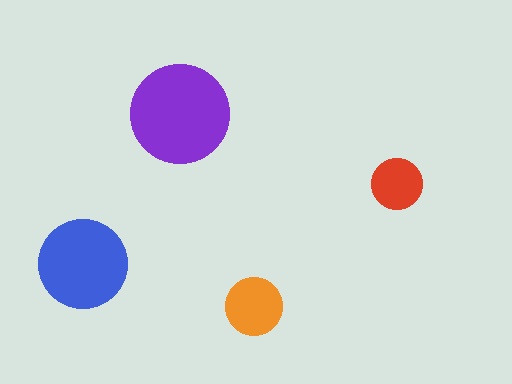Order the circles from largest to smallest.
the purple one, the blue one, the orange one, the red one.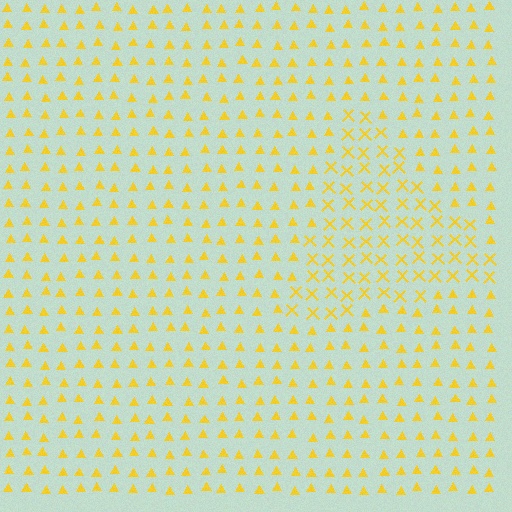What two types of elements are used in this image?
The image uses X marks inside the triangle region and triangles outside it.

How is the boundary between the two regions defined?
The boundary is defined by a change in element shape: X marks inside vs. triangles outside. All elements share the same color and spacing.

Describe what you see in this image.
The image is filled with small yellow elements arranged in a uniform grid. A triangle-shaped region contains X marks, while the surrounding area contains triangles. The boundary is defined purely by the change in element shape.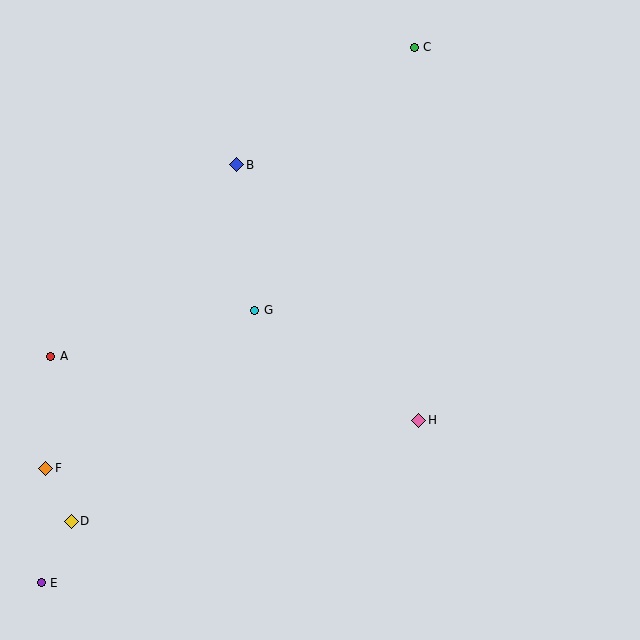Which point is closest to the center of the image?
Point G at (255, 310) is closest to the center.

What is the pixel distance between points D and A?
The distance between D and A is 166 pixels.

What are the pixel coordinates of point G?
Point G is at (255, 310).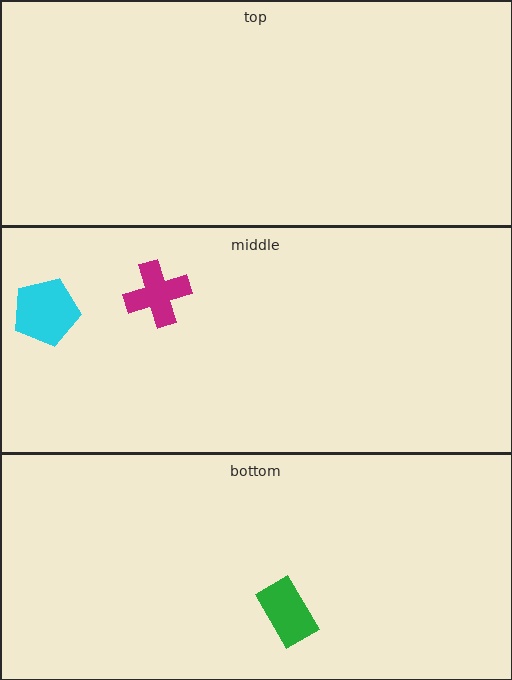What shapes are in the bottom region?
The green rectangle.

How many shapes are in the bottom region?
1.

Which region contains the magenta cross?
The middle region.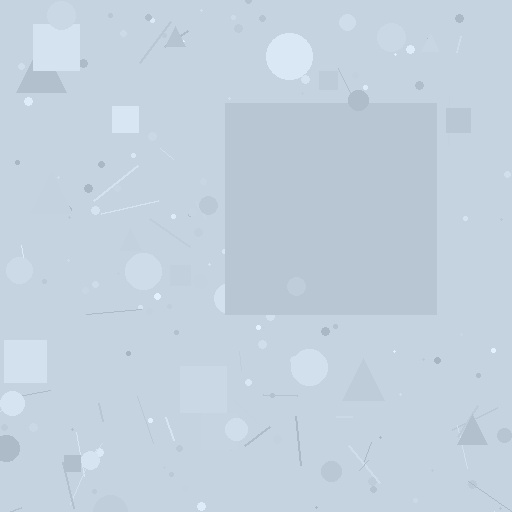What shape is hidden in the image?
A square is hidden in the image.